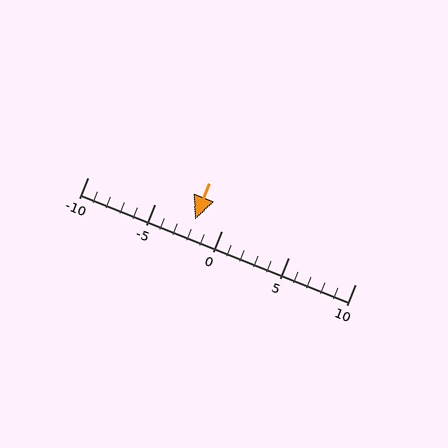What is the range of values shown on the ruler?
The ruler shows values from -10 to 10.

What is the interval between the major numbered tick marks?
The major tick marks are spaced 5 units apart.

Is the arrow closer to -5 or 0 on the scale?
The arrow is closer to 0.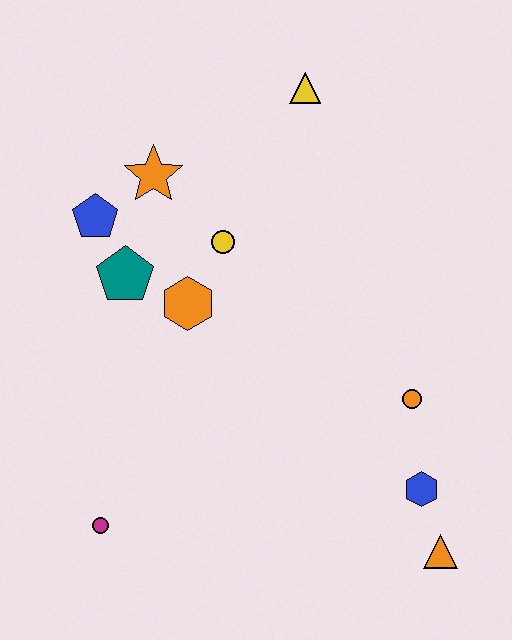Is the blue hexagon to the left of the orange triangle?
Yes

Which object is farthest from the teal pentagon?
The orange triangle is farthest from the teal pentagon.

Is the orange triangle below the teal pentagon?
Yes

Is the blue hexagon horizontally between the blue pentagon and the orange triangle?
Yes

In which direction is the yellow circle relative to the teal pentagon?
The yellow circle is to the right of the teal pentagon.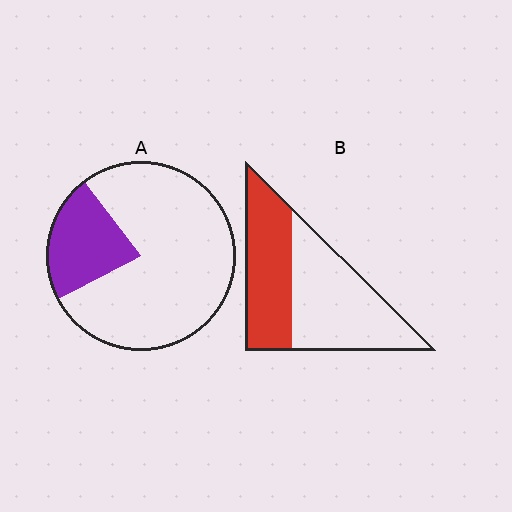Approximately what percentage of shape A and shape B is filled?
A is approximately 20% and B is approximately 45%.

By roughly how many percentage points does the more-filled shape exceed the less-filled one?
By roughly 20 percentage points (B over A).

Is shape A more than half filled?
No.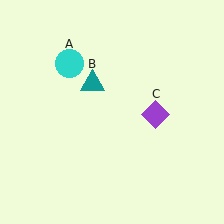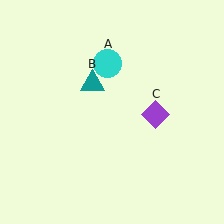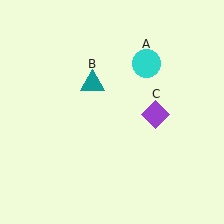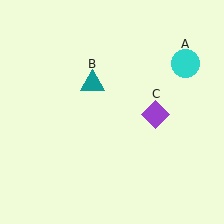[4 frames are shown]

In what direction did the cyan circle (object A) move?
The cyan circle (object A) moved right.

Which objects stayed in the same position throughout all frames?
Teal triangle (object B) and purple diamond (object C) remained stationary.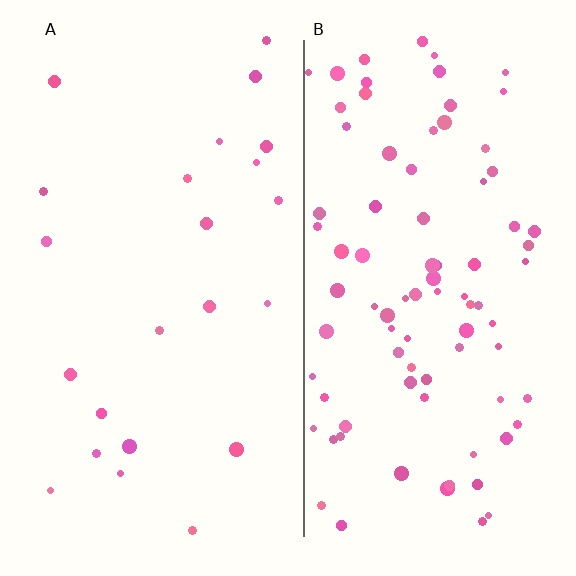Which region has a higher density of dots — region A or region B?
B (the right).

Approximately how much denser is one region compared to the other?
Approximately 3.8× — region B over region A.